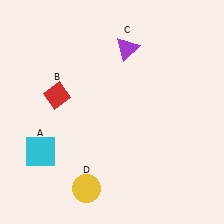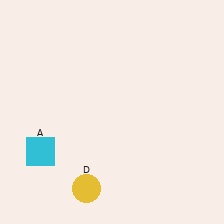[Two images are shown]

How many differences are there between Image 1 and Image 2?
There are 2 differences between the two images.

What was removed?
The purple triangle (C), the red diamond (B) were removed in Image 2.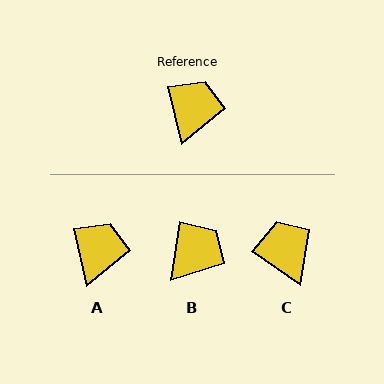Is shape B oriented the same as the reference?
No, it is off by about 22 degrees.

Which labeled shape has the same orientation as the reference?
A.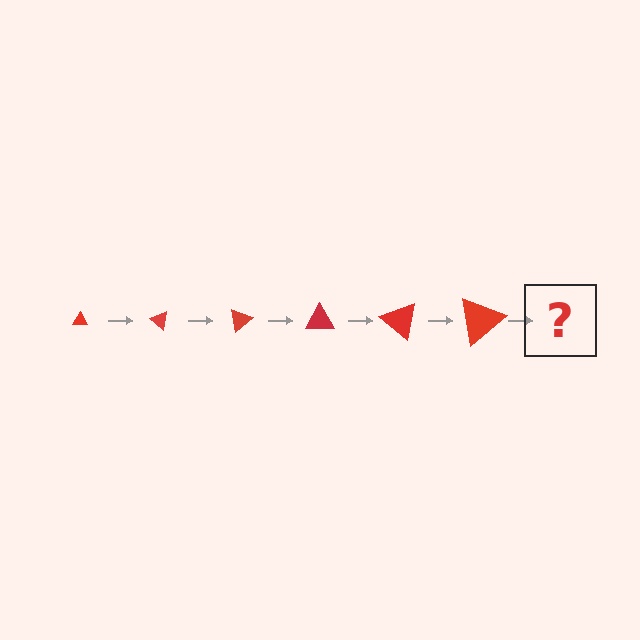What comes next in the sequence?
The next element should be a triangle, larger than the previous one and rotated 240 degrees from the start.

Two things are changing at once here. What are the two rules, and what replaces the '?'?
The two rules are that the triangle grows larger each step and it rotates 40 degrees each step. The '?' should be a triangle, larger than the previous one and rotated 240 degrees from the start.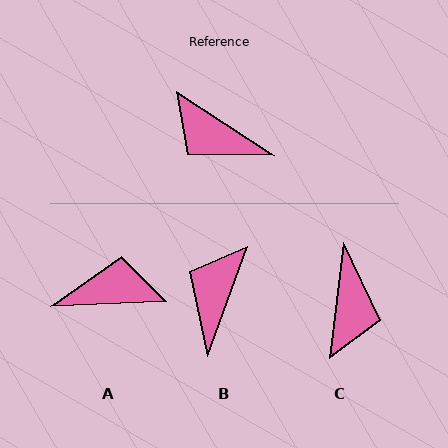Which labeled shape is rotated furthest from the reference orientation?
A, about 144 degrees away.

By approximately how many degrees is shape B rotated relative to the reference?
Approximately 77 degrees clockwise.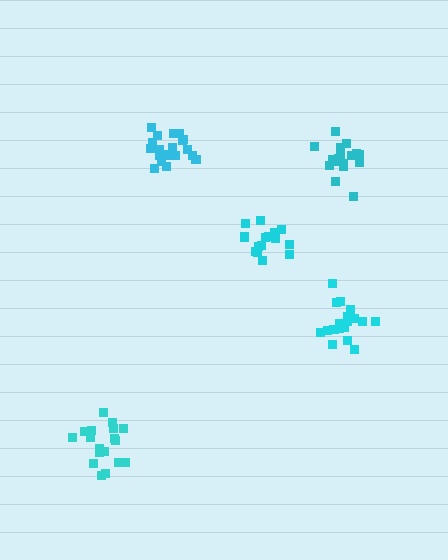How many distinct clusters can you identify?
There are 5 distinct clusters.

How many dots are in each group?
Group 1: 18 dots, Group 2: 15 dots, Group 3: 19 dots, Group 4: 18 dots, Group 5: 18 dots (88 total).